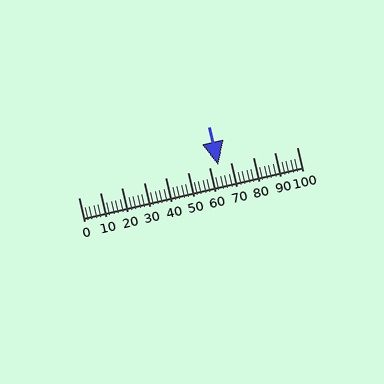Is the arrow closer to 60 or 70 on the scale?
The arrow is closer to 60.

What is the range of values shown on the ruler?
The ruler shows values from 0 to 100.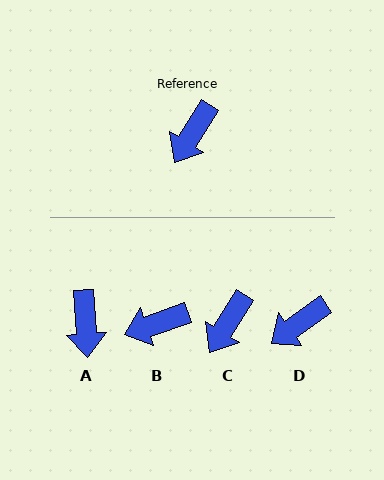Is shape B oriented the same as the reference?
No, it is off by about 39 degrees.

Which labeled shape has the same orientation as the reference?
C.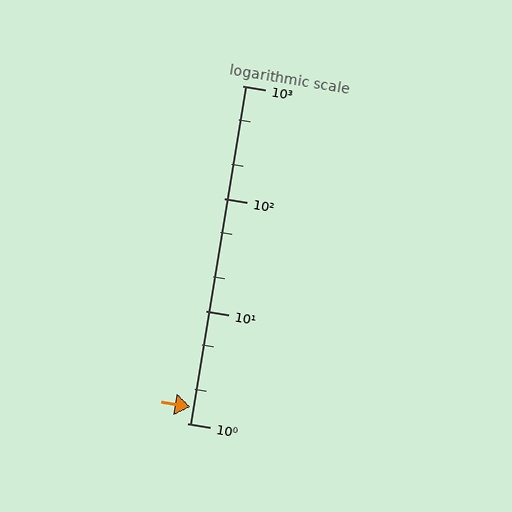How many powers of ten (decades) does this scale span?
The scale spans 3 decades, from 1 to 1000.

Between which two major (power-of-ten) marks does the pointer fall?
The pointer is between 1 and 10.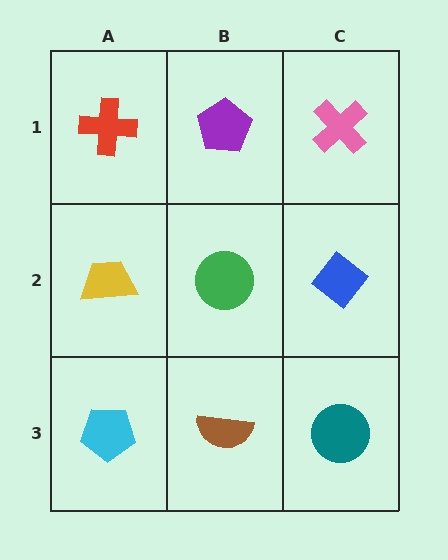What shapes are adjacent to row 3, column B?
A green circle (row 2, column B), a cyan pentagon (row 3, column A), a teal circle (row 3, column C).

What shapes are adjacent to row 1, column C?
A blue diamond (row 2, column C), a purple pentagon (row 1, column B).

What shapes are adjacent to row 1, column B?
A green circle (row 2, column B), a red cross (row 1, column A), a pink cross (row 1, column C).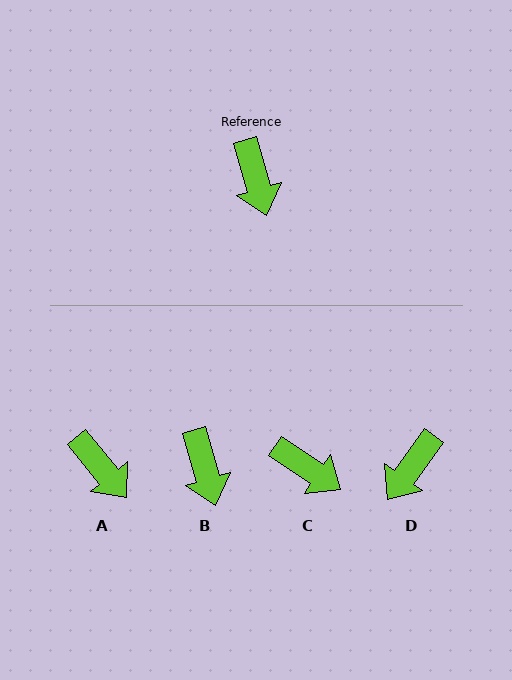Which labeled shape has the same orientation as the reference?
B.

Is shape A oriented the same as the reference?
No, it is off by about 24 degrees.